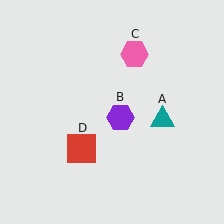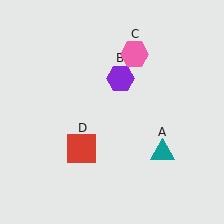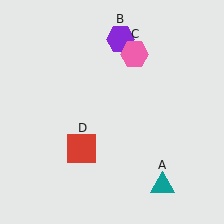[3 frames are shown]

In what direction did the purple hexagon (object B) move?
The purple hexagon (object B) moved up.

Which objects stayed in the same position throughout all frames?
Pink hexagon (object C) and red square (object D) remained stationary.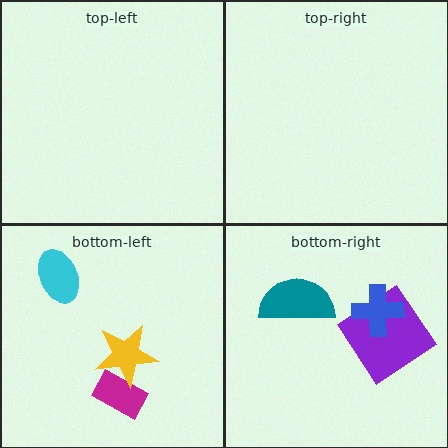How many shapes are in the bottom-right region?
3.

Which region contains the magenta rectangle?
The bottom-left region.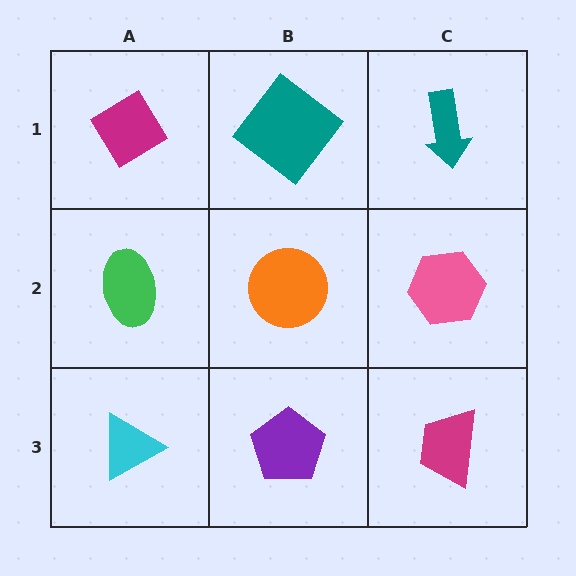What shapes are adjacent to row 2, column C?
A teal arrow (row 1, column C), a magenta trapezoid (row 3, column C), an orange circle (row 2, column B).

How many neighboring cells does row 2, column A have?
3.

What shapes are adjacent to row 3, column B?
An orange circle (row 2, column B), a cyan triangle (row 3, column A), a magenta trapezoid (row 3, column C).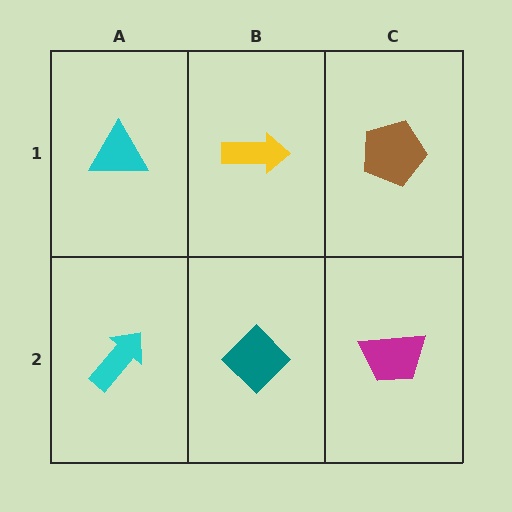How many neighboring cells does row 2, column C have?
2.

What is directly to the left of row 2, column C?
A teal diamond.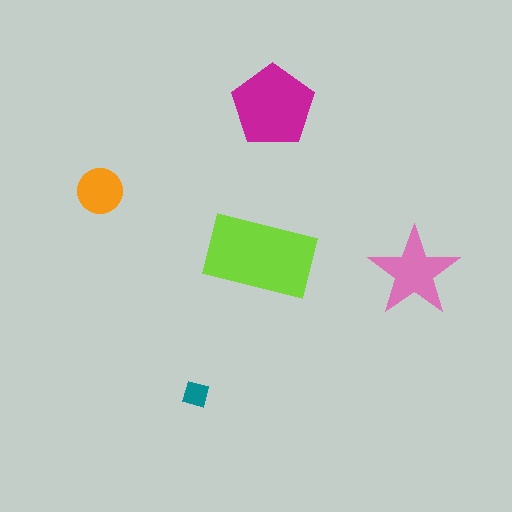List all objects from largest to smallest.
The lime rectangle, the magenta pentagon, the pink star, the orange circle, the teal square.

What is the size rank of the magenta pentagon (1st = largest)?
2nd.